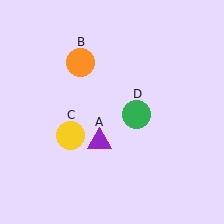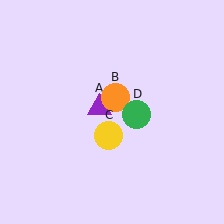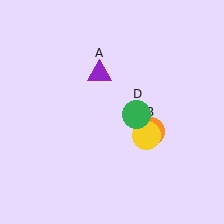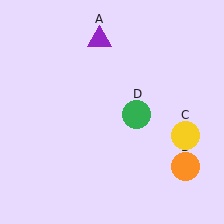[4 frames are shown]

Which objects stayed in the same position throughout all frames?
Green circle (object D) remained stationary.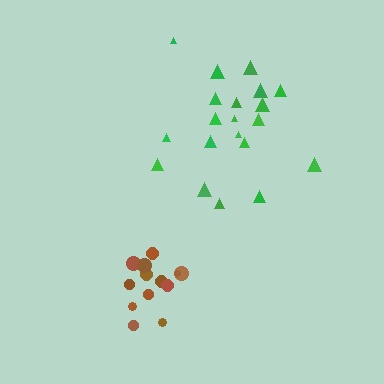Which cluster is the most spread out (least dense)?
Green.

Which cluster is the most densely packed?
Brown.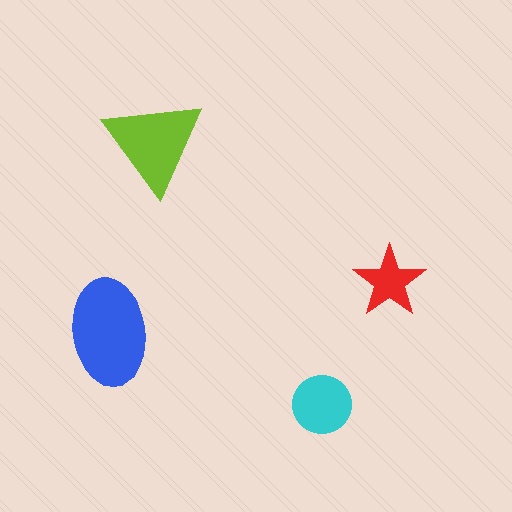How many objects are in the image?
There are 4 objects in the image.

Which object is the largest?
The blue ellipse.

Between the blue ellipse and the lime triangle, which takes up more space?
The blue ellipse.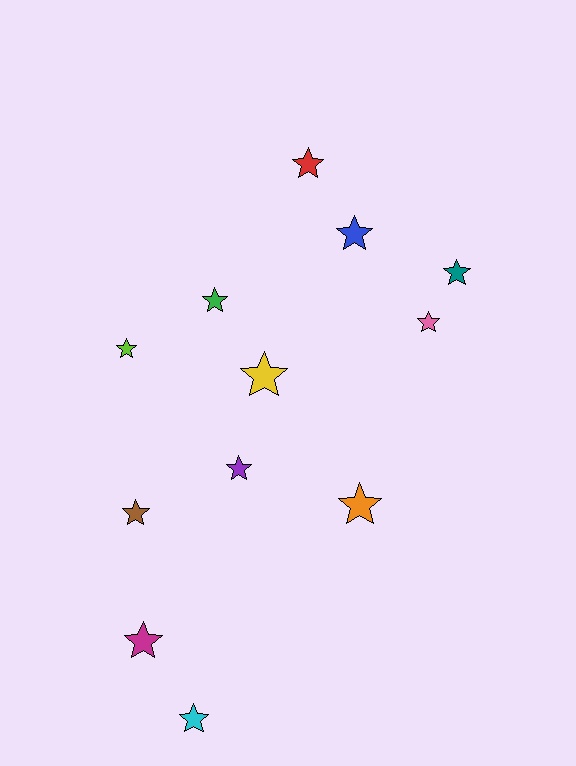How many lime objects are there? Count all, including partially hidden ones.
There is 1 lime object.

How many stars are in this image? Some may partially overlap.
There are 12 stars.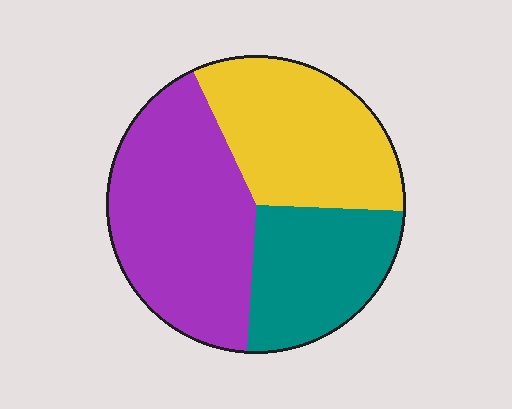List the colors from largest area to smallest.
From largest to smallest: purple, yellow, teal.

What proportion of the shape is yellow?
Yellow covers about 35% of the shape.